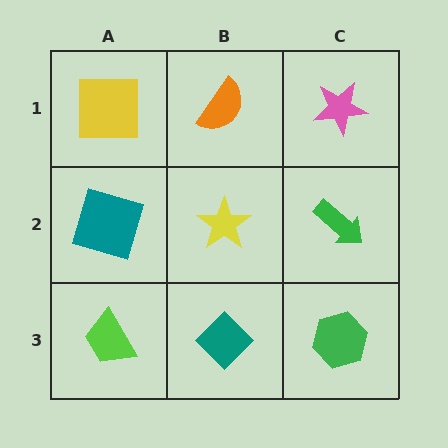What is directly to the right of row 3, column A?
A teal diamond.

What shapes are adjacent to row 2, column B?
An orange semicircle (row 1, column B), a teal diamond (row 3, column B), a teal square (row 2, column A), a green arrow (row 2, column C).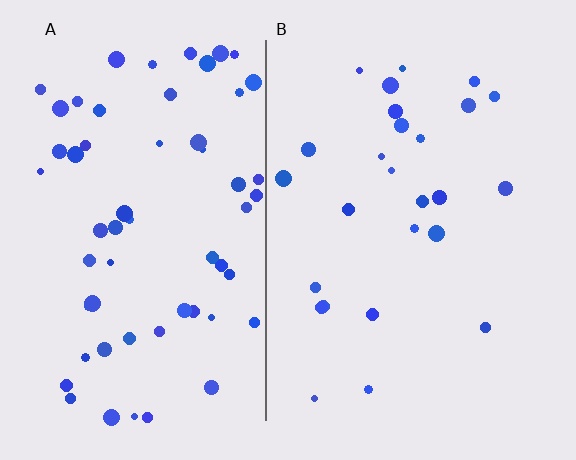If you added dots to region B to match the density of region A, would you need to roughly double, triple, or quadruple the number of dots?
Approximately double.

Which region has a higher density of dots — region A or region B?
A (the left).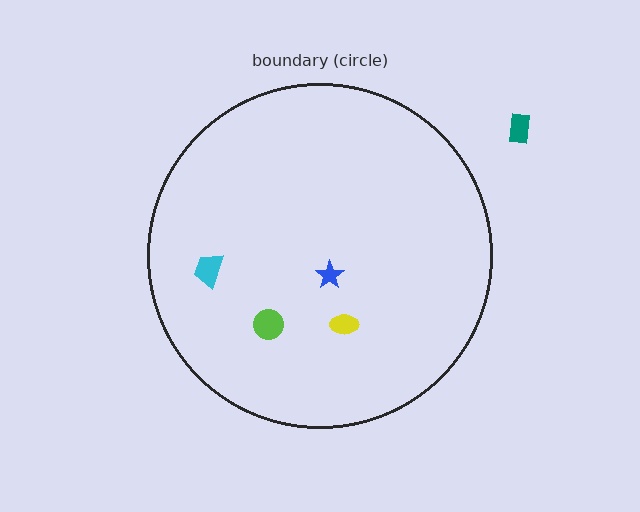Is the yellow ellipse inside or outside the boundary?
Inside.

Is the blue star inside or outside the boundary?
Inside.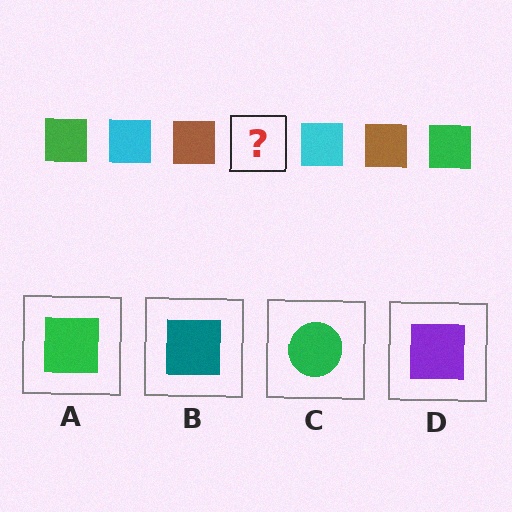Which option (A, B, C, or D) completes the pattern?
A.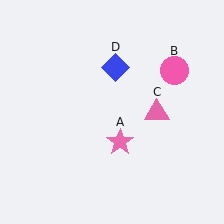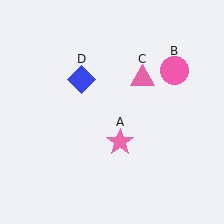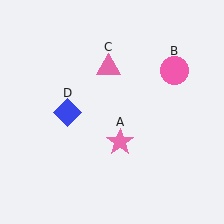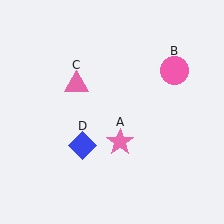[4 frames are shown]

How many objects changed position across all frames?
2 objects changed position: pink triangle (object C), blue diamond (object D).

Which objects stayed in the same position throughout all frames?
Pink star (object A) and pink circle (object B) remained stationary.